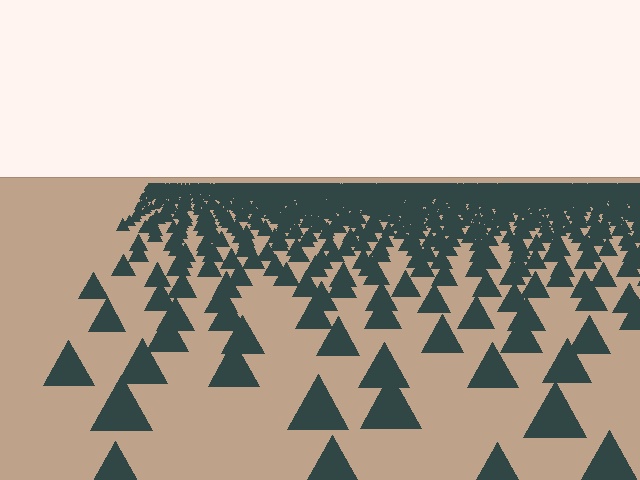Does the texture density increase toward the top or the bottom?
Density increases toward the top.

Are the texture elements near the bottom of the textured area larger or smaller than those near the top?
Larger. Near the bottom, elements are closer to the viewer and appear at a bigger on-screen size.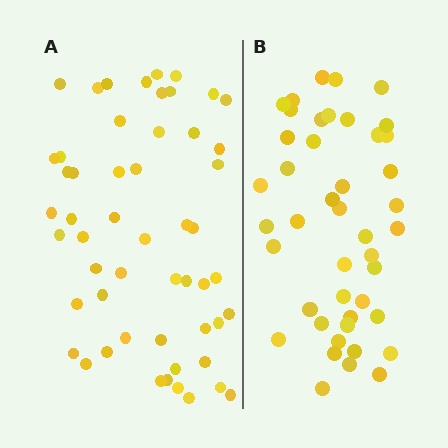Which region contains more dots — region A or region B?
Region A (the left region) has more dots.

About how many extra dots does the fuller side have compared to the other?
Region A has roughly 8 or so more dots than region B.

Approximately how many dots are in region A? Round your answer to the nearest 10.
About 50 dots. (The exact count is 53, which rounds to 50.)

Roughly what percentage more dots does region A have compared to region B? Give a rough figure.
About 20% more.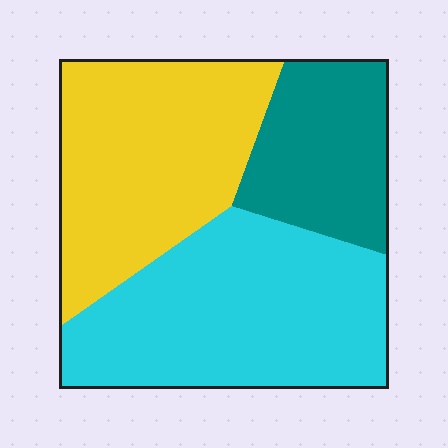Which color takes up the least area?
Teal, at roughly 20%.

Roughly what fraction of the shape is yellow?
Yellow covers around 35% of the shape.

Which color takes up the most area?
Cyan, at roughly 40%.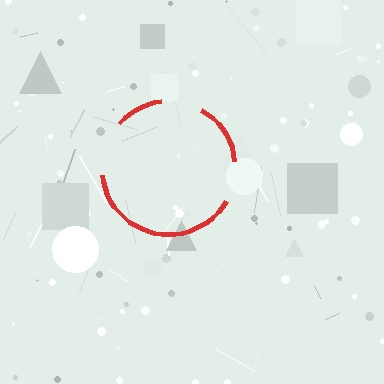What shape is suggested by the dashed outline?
The dashed outline suggests a circle.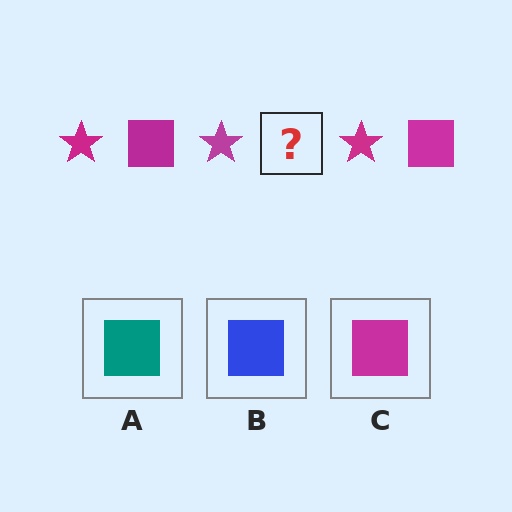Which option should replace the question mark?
Option C.